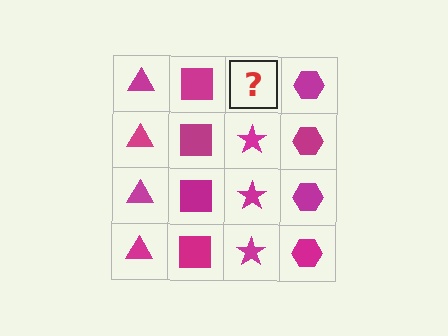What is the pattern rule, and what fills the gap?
The rule is that each column has a consistent shape. The gap should be filled with a magenta star.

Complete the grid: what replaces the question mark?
The question mark should be replaced with a magenta star.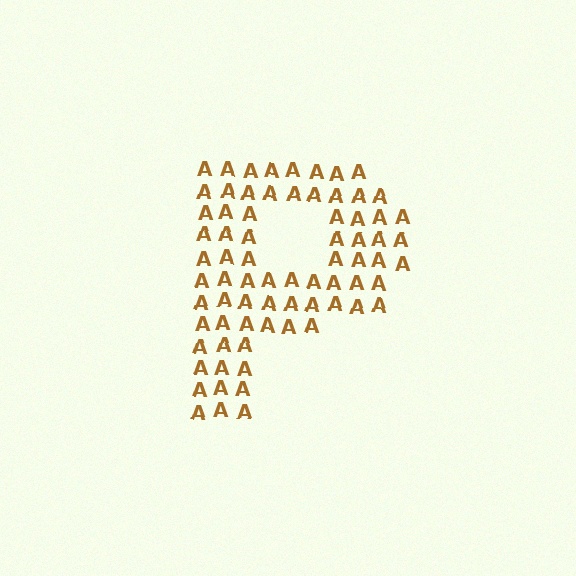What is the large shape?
The large shape is the letter P.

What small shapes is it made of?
It is made of small letter A's.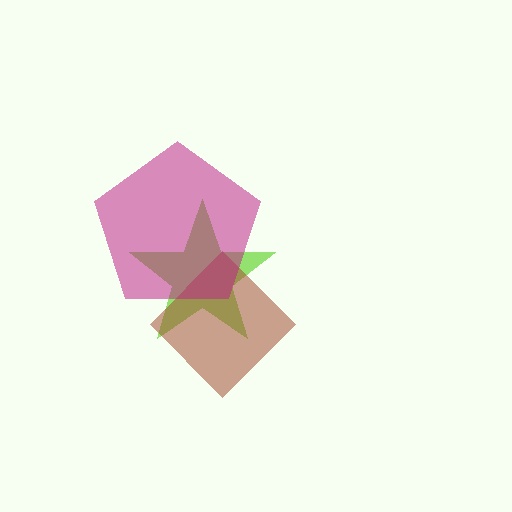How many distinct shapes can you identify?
There are 3 distinct shapes: a lime star, a brown diamond, a magenta pentagon.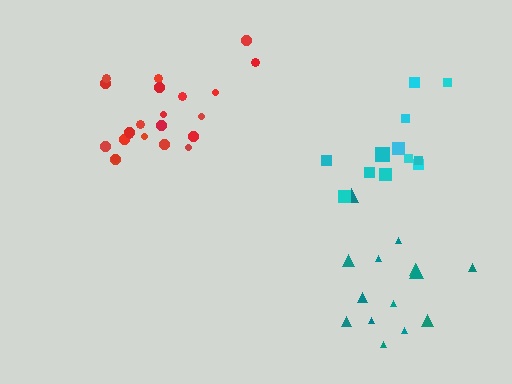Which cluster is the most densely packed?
Red.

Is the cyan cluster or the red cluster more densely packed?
Red.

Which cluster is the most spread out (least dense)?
Teal.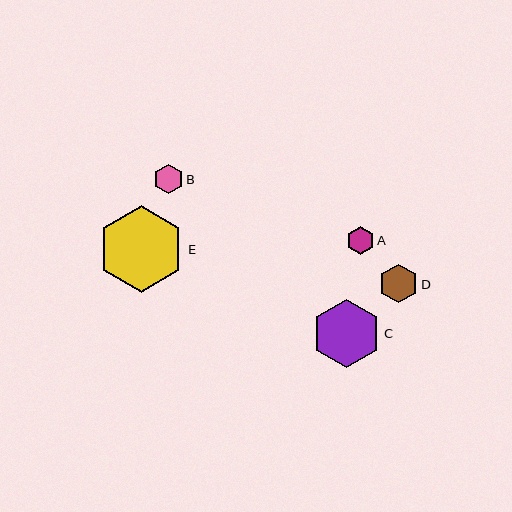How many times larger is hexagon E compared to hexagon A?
Hexagon E is approximately 3.1 times the size of hexagon A.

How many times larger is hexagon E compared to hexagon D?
Hexagon E is approximately 2.3 times the size of hexagon D.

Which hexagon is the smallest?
Hexagon A is the smallest with a size of approximately 28 pixels.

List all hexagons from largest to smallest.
From largest to smallest: E, C, D, B, A.